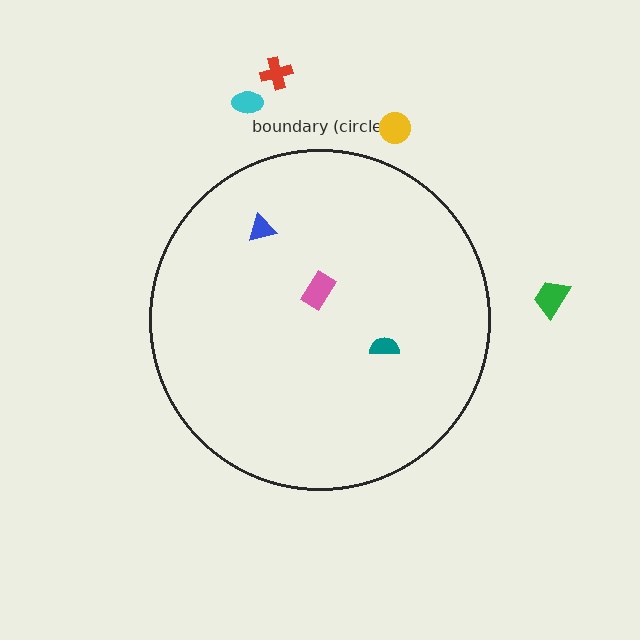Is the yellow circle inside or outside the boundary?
Outside.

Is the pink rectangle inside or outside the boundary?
Inside.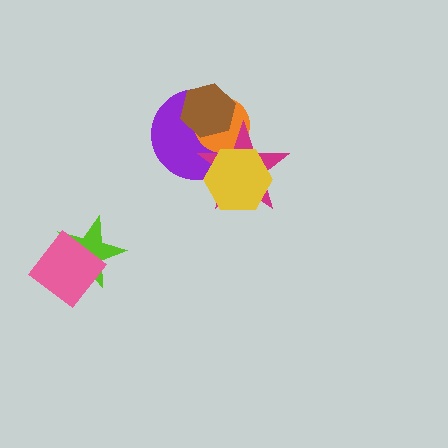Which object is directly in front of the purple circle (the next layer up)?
The orange circle is directly in front of the purple circle.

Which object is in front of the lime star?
The pink diamond is in front of the lime star.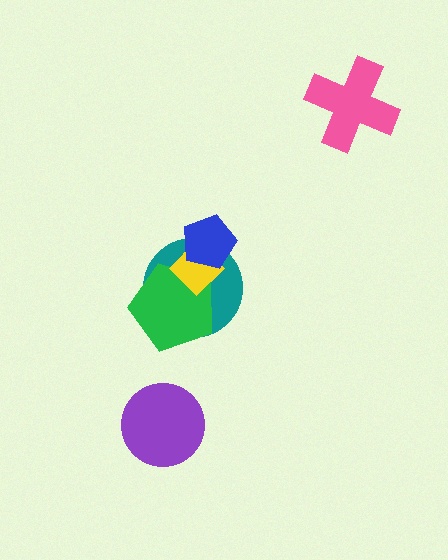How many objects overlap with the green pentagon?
2 objects overlap with the green pentagon.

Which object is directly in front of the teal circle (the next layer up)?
The green pentagon is directly in front of the teal circle.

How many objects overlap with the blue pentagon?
2 objects overlap with the blue pentagon.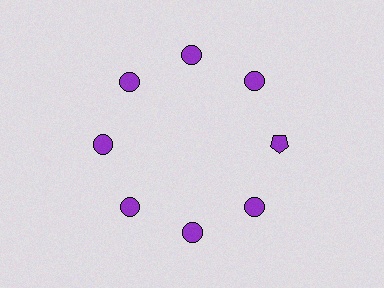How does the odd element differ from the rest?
It has a different shape: pentagon instead of circle.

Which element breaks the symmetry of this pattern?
The purple pentagon at roughly the 3 o'clock position breaks the symmetry. All other shapes are purple circles.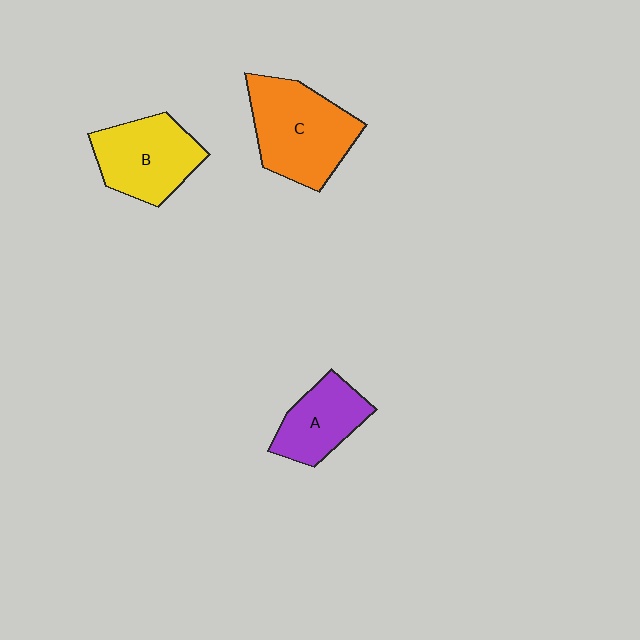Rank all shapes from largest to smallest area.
From largest to smallest: C (orange), B (yellow), A (purple).